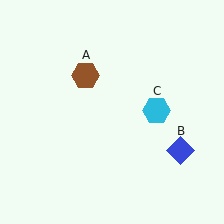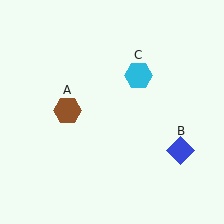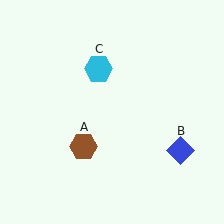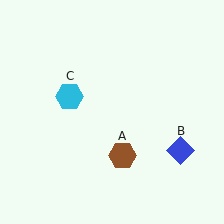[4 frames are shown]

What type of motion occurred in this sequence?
The brown hexagon (object A), cyan hexagon (object C) rotated counterclockwise around the center of the scene.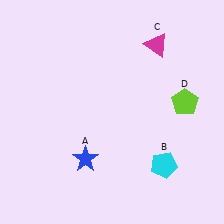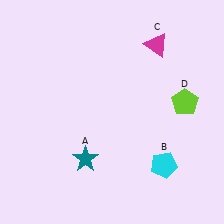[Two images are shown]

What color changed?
The star (A) changed from blue in Image 1 to teal in Image 2.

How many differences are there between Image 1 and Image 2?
There is 1 difference between the two images.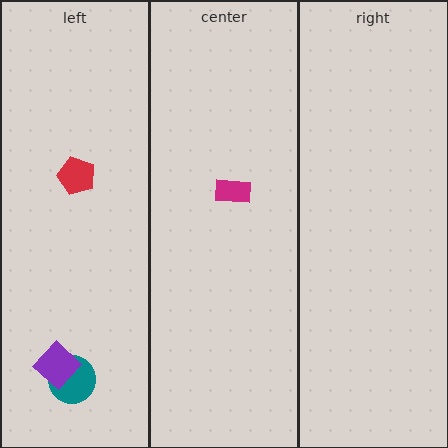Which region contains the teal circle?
The left region.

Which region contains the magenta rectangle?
The center region.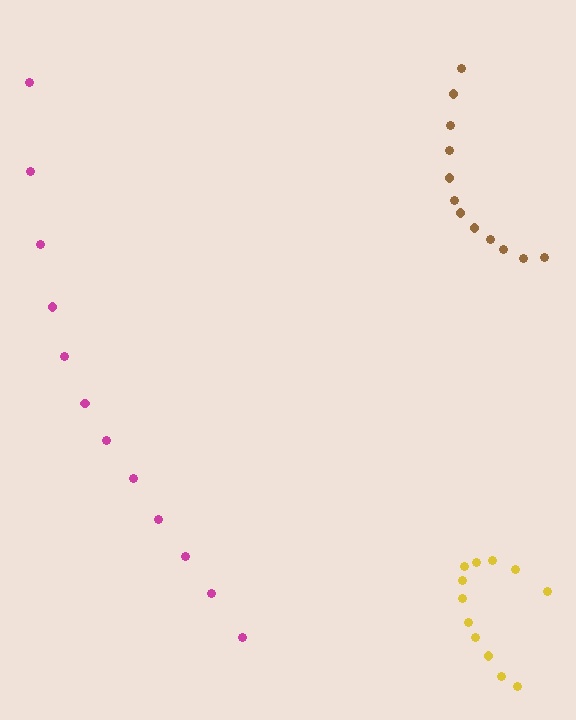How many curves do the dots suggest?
There are 3 distinct paths.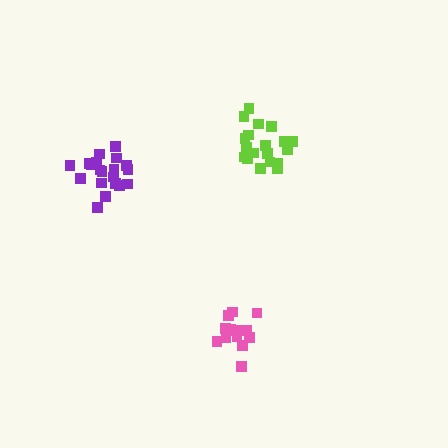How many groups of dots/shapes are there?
There are 3 groups.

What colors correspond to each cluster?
The clusters are colored: lime, pink, purple.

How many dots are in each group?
Group 1: 19 dots, Group 2: 14 dots, Group 3: 20 dots (53 total).